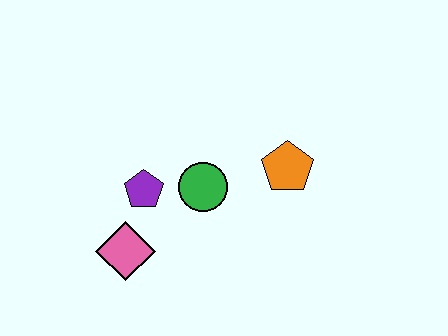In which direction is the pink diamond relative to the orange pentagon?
The pink diamond is to the left of the orange pentagon.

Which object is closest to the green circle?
The purple pentagon is closest to the green circle.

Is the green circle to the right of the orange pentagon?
No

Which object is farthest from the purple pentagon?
The orange pentagon is farthest from the purple pentagon.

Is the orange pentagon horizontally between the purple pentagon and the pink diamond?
No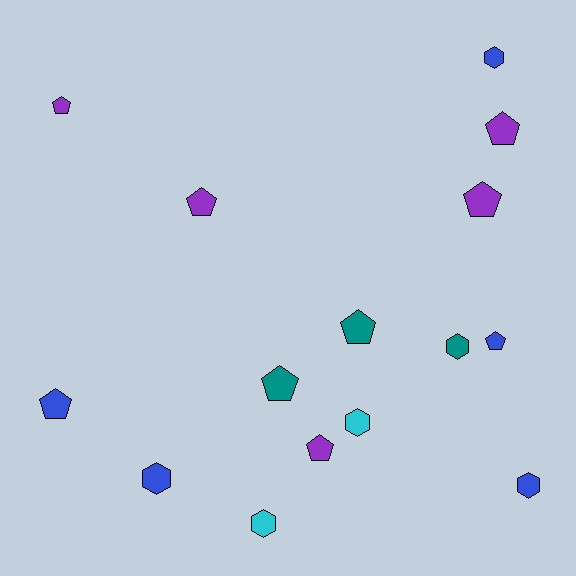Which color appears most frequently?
Blue, with 5 objects.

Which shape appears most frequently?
Pentagon, with 9 objects.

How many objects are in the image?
There are 15 objects.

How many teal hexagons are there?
There is 1 teal hexagon.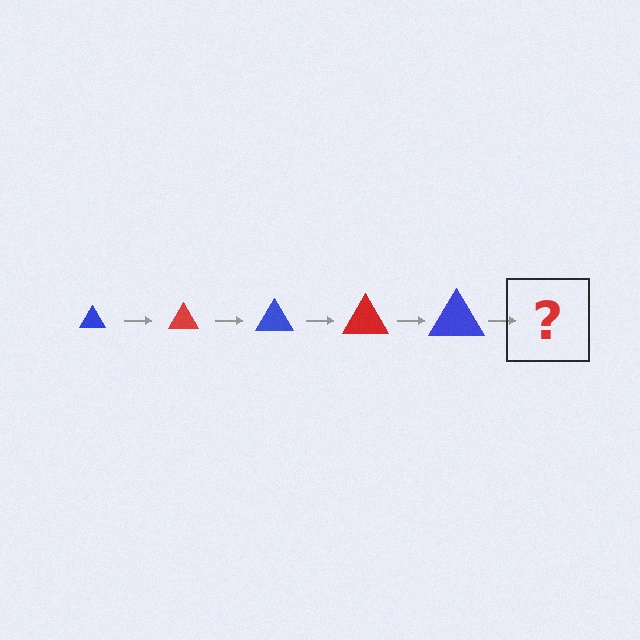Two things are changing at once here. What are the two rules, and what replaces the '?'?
The two rules are that the triangle grows larger each step and the color cycles through blue and red. The '?' should be a red triangle, larger than the previous one.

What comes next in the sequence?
The next element should be a red triangle, larger than the previous one.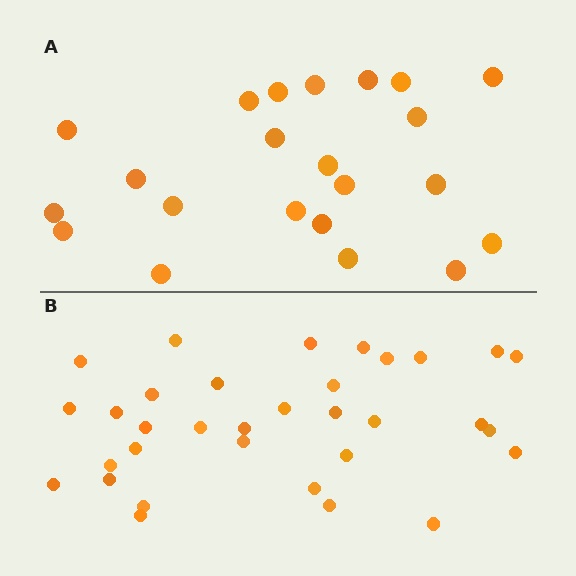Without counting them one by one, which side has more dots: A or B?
Region B (the bottom region) has more dots.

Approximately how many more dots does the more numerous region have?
Region B has roughly 12 or so more dots than region A.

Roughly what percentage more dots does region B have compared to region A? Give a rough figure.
About 50% more.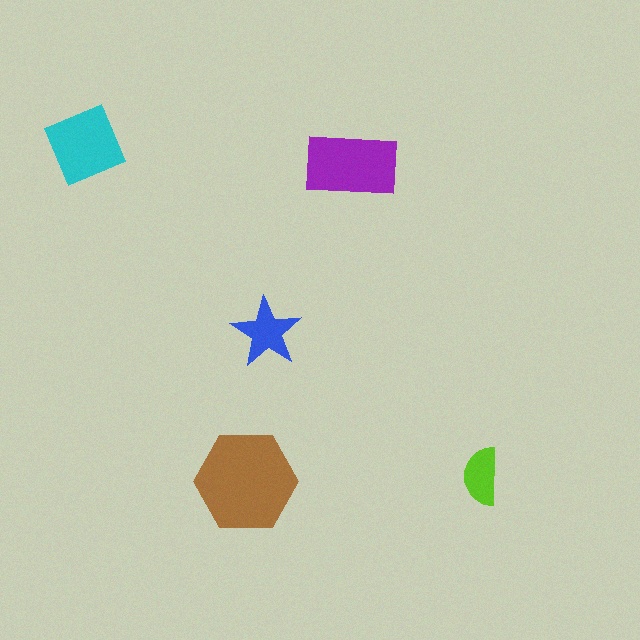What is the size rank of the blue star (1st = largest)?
4th.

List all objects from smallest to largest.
The lime semicircle, the blue star, the cyan diamond, the purple rectangle, the brown hexagon.